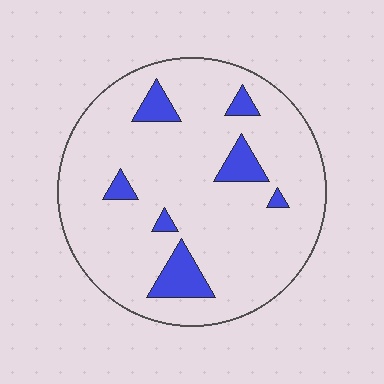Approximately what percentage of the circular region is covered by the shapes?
Approximately 10%.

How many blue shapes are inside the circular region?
7.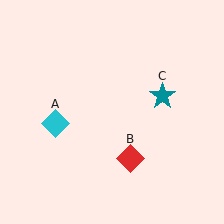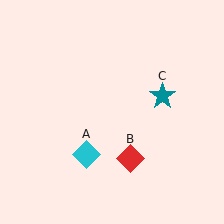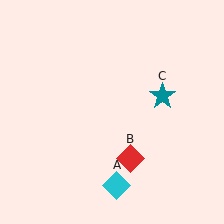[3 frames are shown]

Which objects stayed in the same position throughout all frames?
Red diamond (object B) and teal star (object C) remained stationary.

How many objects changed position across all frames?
1 object changed position: cyan diamond (object A).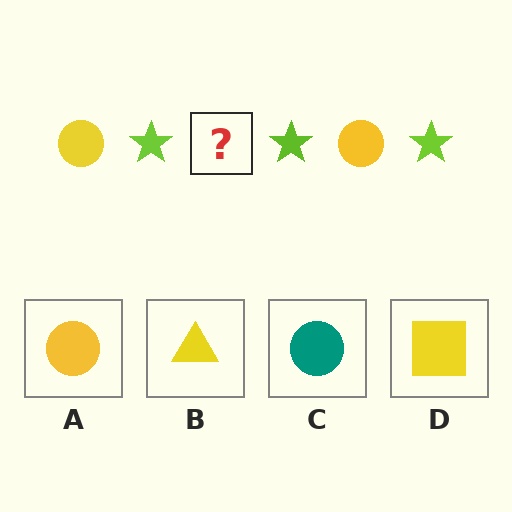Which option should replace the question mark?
Option A.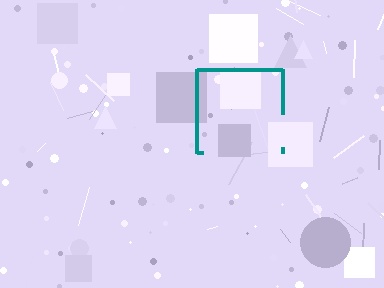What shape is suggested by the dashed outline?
The dashed outline suggests a square.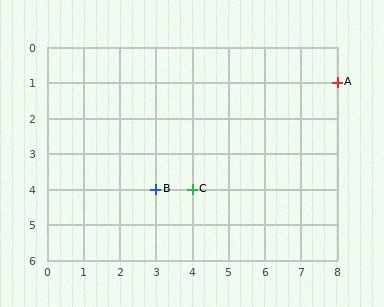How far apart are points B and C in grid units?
Points B and C are 1 column apart.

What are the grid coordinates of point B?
Point B is at grid coordinates (3, 4).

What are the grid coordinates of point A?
Point A is at grid coordinates (8, 1).